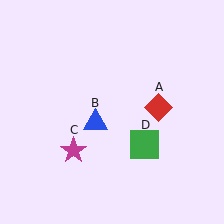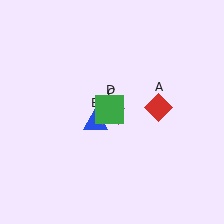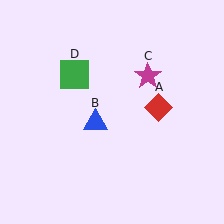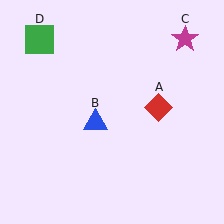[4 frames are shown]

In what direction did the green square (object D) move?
The green square (object D) moved up and to the left.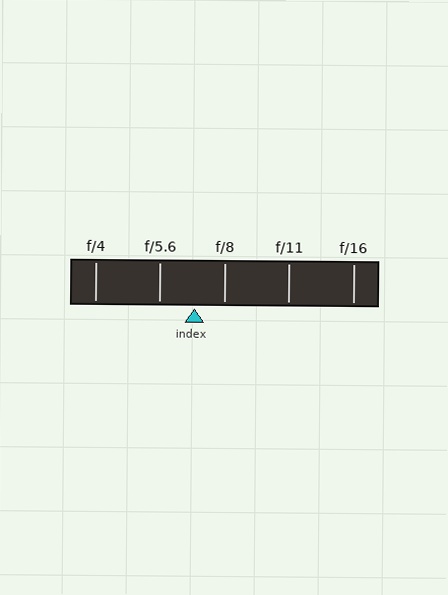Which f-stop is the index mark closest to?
The index mark is closest to f/8.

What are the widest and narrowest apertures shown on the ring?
The widest aperture shown is f/4 and the narrowest is f/16.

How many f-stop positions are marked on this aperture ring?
There are 5 f-stop positions marked.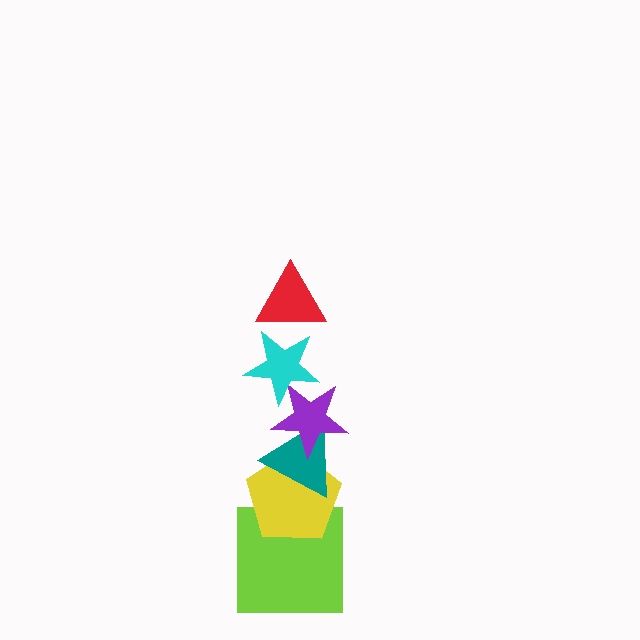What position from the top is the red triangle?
The red triangle is 1st from the top.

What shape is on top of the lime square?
The yellow pentagon is on top of the lime square.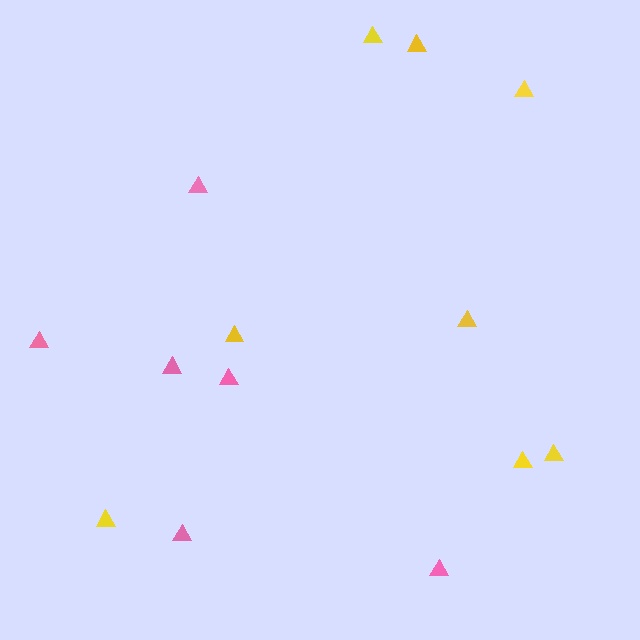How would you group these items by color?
There are 2 groups: one group of pink triangles (6) and one group of yellow triangles (8).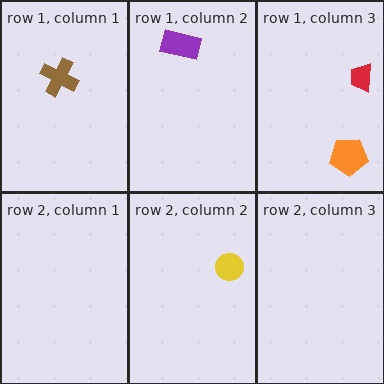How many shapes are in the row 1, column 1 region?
1.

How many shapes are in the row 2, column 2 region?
1.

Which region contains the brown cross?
The row 1, column 1 region.